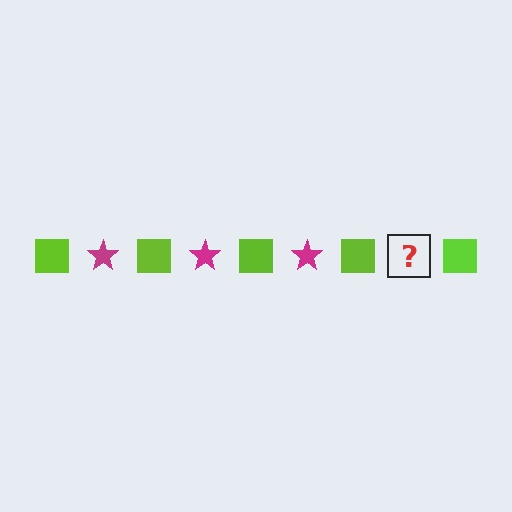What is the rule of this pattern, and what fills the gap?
The rule is that the pattern alternates between lime square and magenta star. The gap should be filled with a magenta star.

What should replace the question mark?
The question mark should be replaced with a magenta star.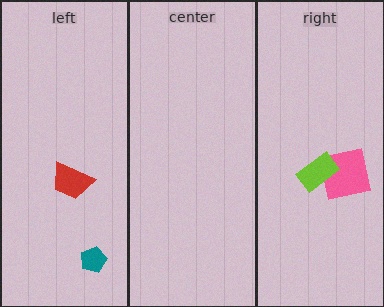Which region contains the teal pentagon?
The left region.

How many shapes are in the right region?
2.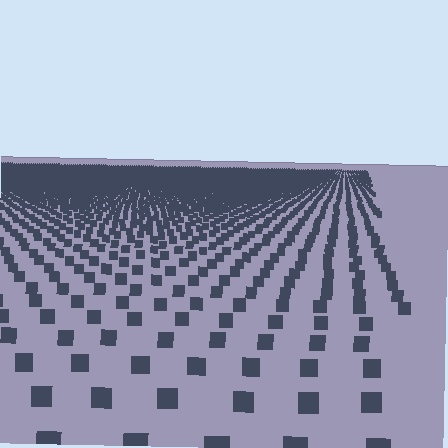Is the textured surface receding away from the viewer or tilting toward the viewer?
The surface is receding away from the viewer. Texture elements get smaller and denser toward the top.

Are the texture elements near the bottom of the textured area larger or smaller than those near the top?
Larger. Near the bottom, elements are closer to the viewer and appear at a bigger on-screen size.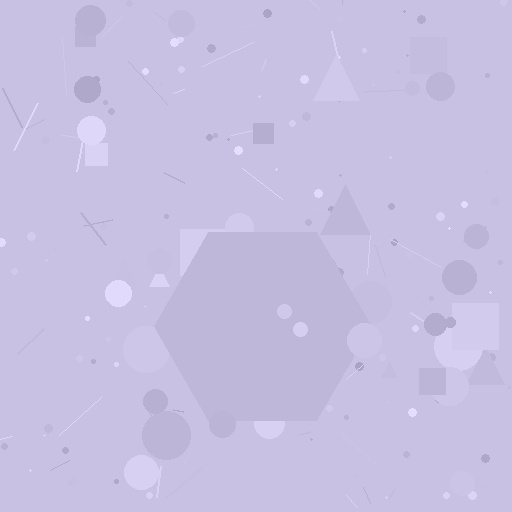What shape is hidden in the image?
A hexagon is hidden in the image.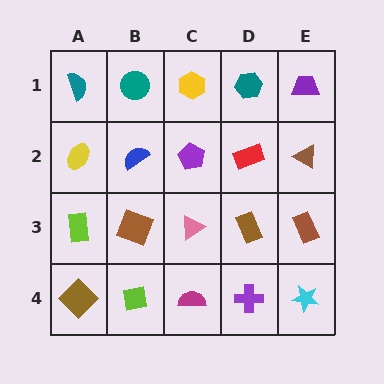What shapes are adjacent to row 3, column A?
A yellow ellipse (row 2, column A), a brown diamond (row 4, column A), a brown square (row 3, column B).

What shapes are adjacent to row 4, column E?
A brown rectangle (row 3, column E), a purple cross (row 4, column D).